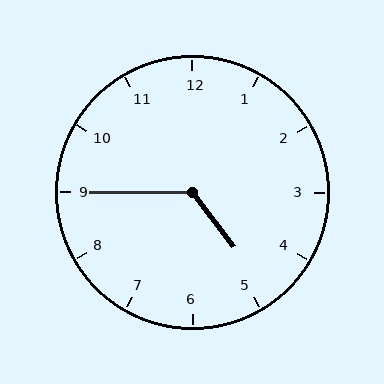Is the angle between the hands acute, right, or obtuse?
It is obtuse.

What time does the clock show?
4:45.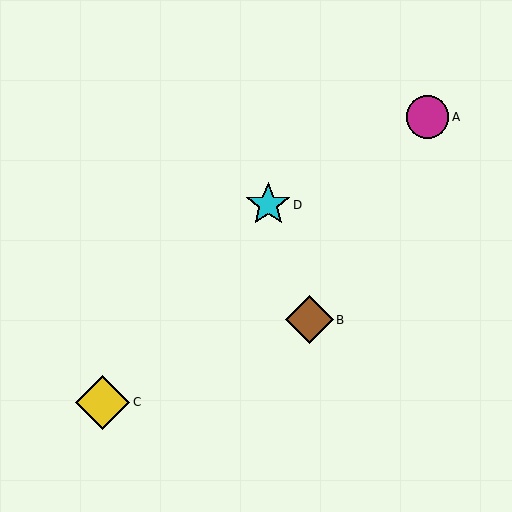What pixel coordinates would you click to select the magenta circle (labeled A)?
Click at (427, 117) to select the magenta circle A.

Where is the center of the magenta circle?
The center of the magenta circle is at (427, 117).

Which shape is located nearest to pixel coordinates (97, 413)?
The yellow diamond (labeled C) at (102, 402) is nearest to that location.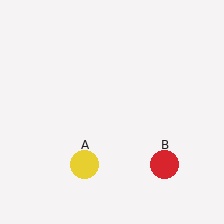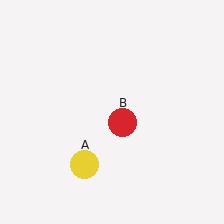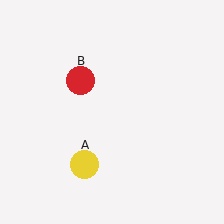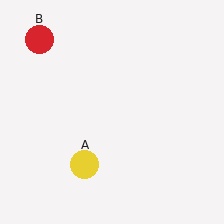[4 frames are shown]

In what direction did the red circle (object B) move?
The red circle (object B) moved up and to the left.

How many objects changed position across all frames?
1 object changed position: red circle (object B).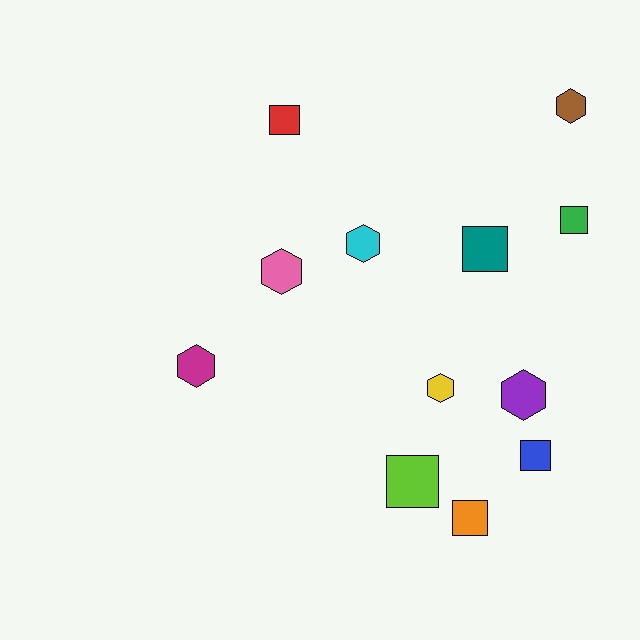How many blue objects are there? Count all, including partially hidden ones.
There is 1 blue object.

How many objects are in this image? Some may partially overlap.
There are 12 objects.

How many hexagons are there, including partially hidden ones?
There are 6 hexagons.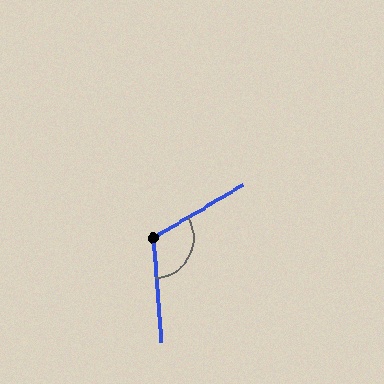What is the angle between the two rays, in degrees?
Approximately 117 degrees.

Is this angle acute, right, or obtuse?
It is obtuse.